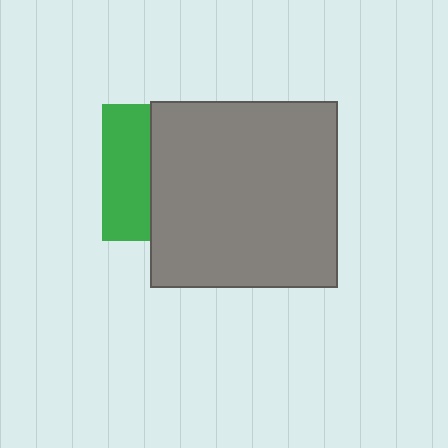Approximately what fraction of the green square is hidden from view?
Roughly 65% of the green square is hidden behind the gray square.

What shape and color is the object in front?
The object in front is a gray square.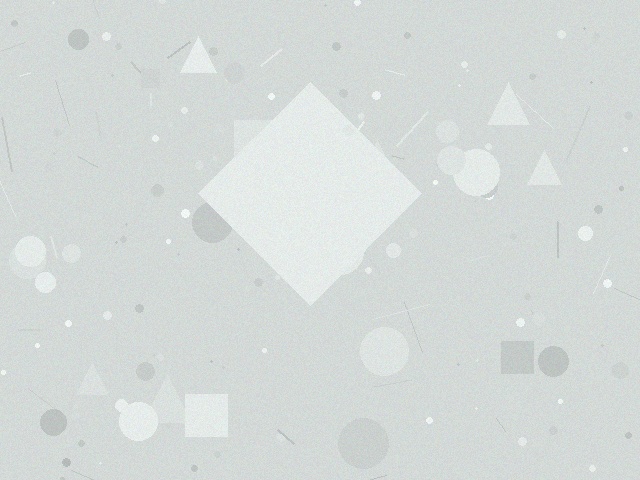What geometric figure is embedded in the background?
A diamond is embedded in the background.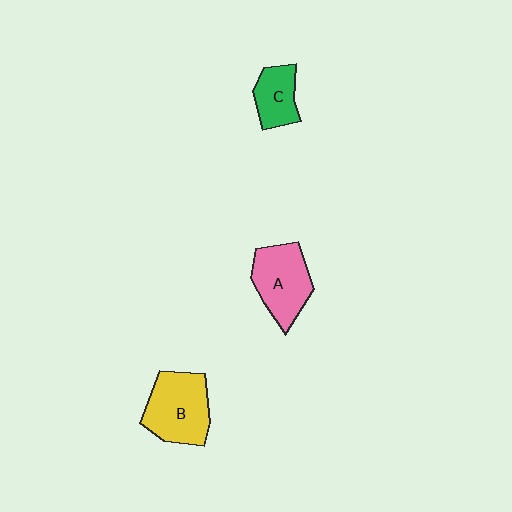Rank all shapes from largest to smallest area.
From largest to smallest: B (yellow), A (pink), C (green).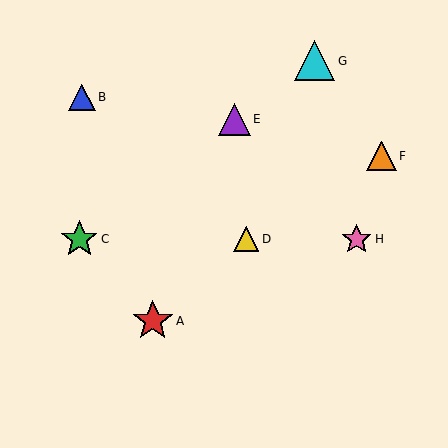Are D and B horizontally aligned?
No, D is at y≈239 and B is at y≈97.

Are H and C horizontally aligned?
Yes, both are at y≈239.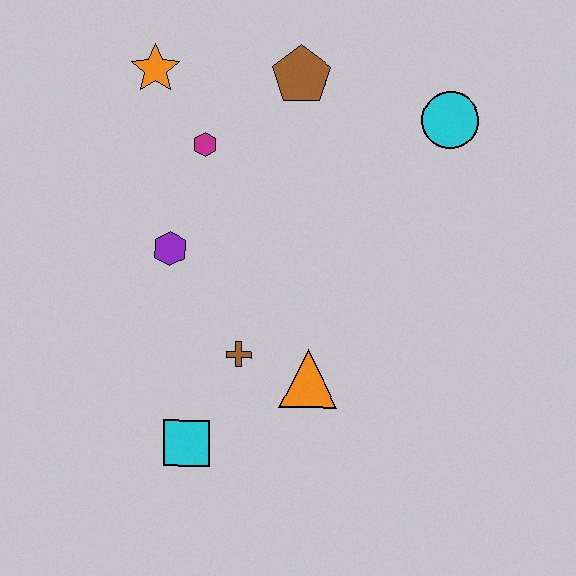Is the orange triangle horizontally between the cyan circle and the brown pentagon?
Yes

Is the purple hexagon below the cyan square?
No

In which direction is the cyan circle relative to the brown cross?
The cyan circle is above the brown cross.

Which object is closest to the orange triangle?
The brown cross is closest to the orange triangle.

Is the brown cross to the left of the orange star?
No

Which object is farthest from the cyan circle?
The cyan square is farthest from the cyan circle.